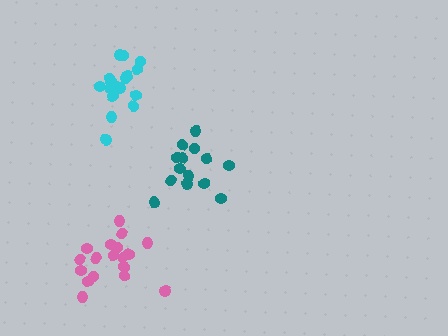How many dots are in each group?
Group 1: 19 dots, Group 2: 18 dots, Group 3: 14 dots (51 total).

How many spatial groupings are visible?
There are 3 spatial groupings.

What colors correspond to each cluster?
The clusters are colored: cyan, pink, teal.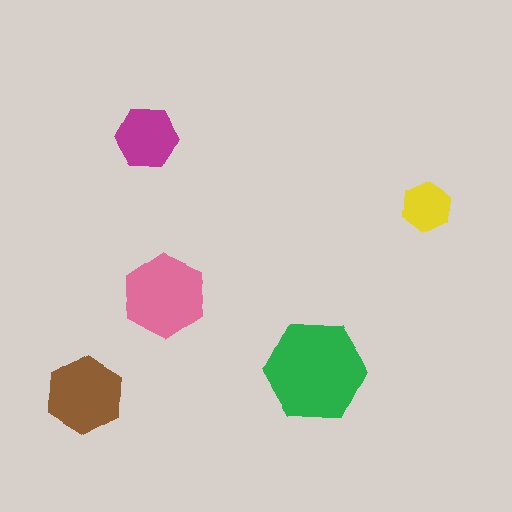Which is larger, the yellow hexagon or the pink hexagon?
The pink one.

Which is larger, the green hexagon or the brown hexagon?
The green one.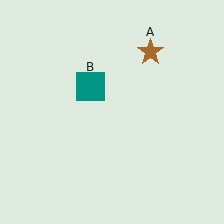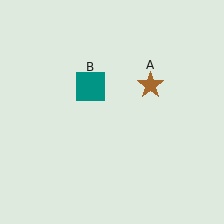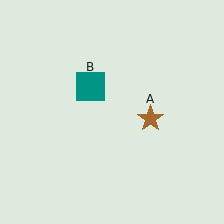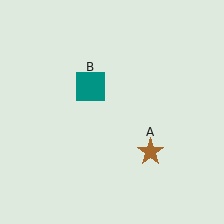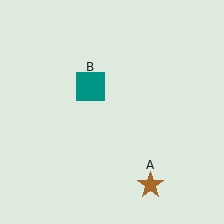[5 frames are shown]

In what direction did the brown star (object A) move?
The brown star (object A) moved down.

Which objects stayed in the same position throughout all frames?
Teal square (object B) remained stationary.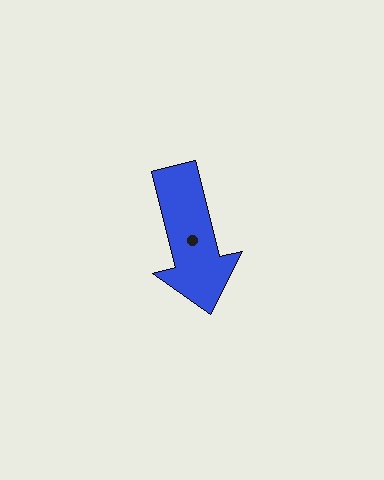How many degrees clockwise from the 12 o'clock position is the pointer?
Approximately 166 degrees.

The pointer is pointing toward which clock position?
Roughly 6 o'clock.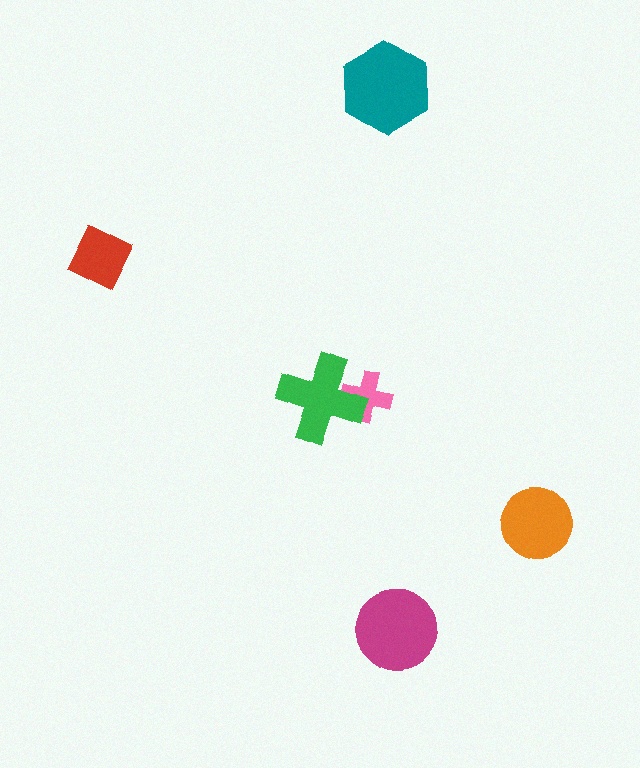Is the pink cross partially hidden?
Yes, it is partially covered by another shape.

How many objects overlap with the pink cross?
1 object overlaps with the pink cross.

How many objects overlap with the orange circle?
0 objects overlap with the orange circle.